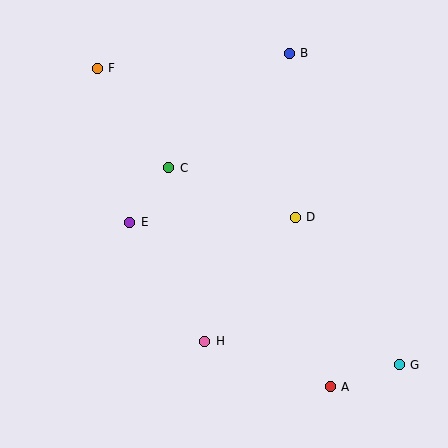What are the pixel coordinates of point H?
Point H is at (205, 341).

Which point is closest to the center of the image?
Point D at (295, 217) is closest to the center.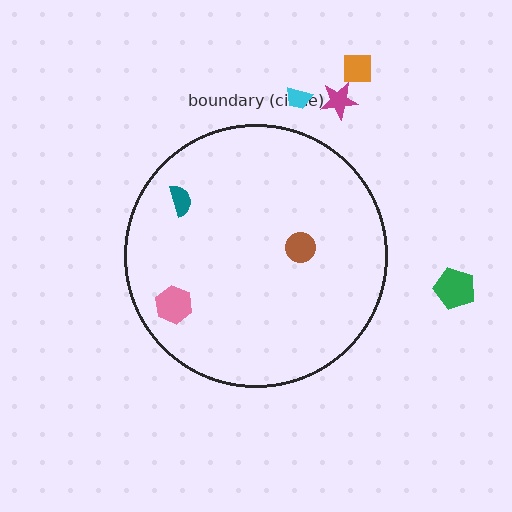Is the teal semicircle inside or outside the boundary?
Inside.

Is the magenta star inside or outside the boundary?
Outside.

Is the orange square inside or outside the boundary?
Outside.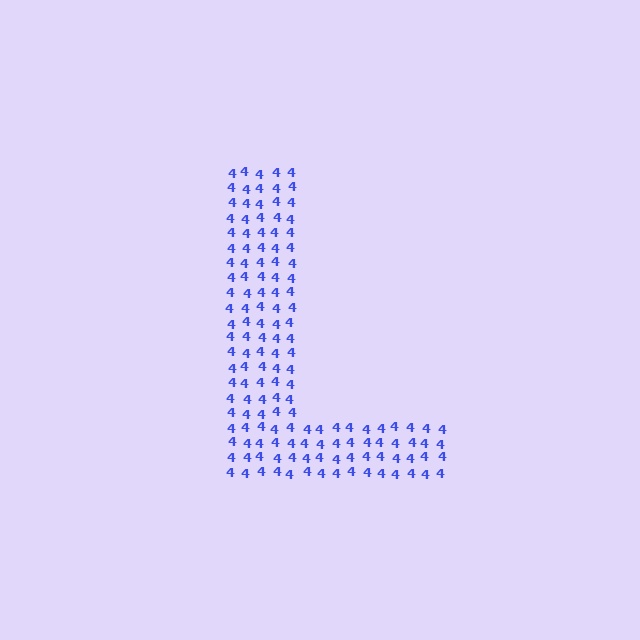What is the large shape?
The large shape is the letter L.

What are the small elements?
The small elements are digit 4's.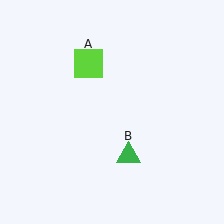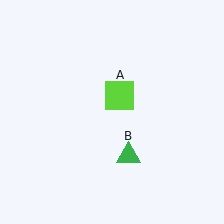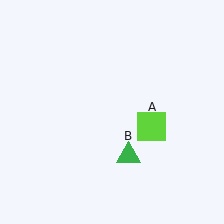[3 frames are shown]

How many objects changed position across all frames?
1 object changed position: lime square (object A).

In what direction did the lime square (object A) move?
The lime square (object A) moved down and to the right.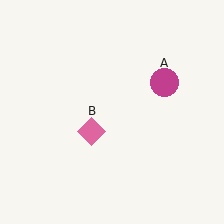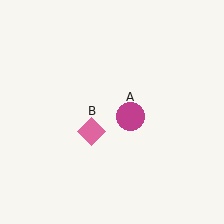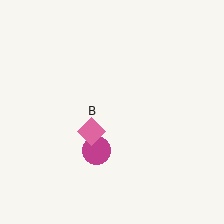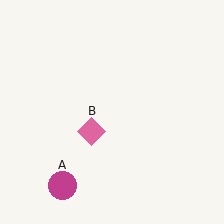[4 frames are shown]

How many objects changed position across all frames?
1 object changed position: magenta circle (object A).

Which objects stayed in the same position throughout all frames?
Pink diamond (object B) remained stationary.